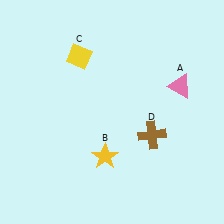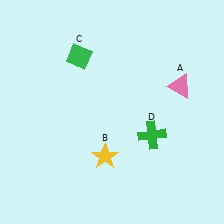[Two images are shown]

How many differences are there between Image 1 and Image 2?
There are 2 differences between the two images.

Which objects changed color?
C changed from yellow to green. D changed from brown to green.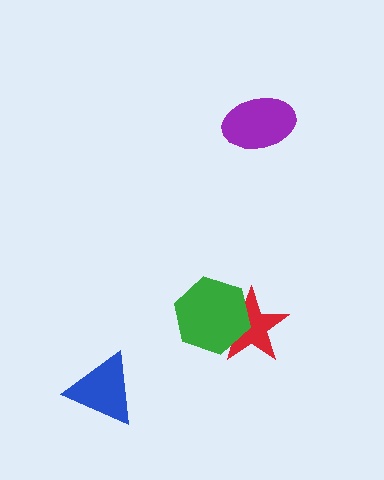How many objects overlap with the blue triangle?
0 objects overlap with the blue triangle.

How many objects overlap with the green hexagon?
1 object overlaps with the green hexagon.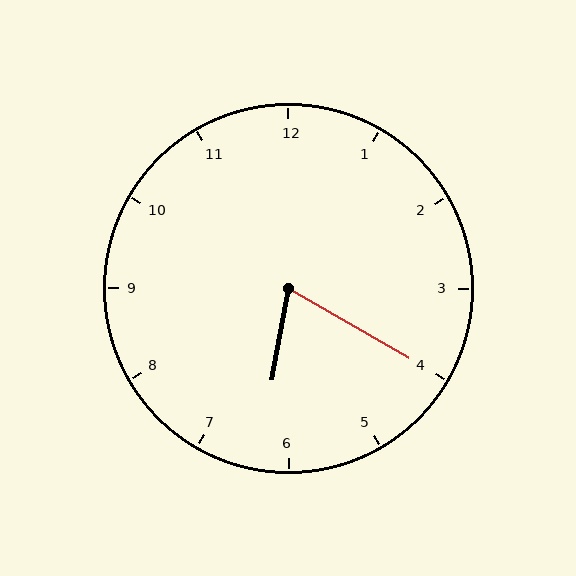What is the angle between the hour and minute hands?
Approximately 70 degrees.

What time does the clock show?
6:20.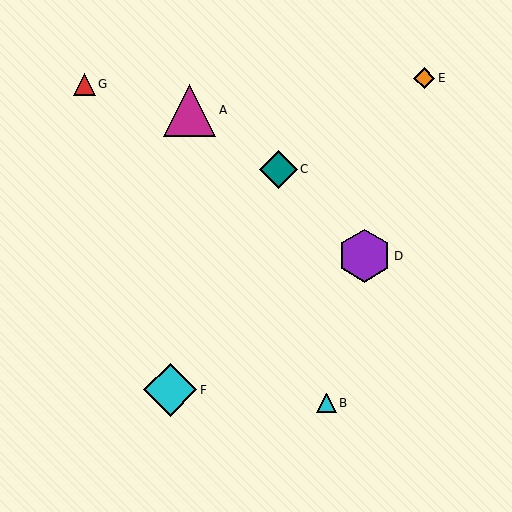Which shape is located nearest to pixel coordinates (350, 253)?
The purple hexagon (labeled D) at (365, 256) is nearest to that location.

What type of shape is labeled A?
Shape A is a magenta triangle.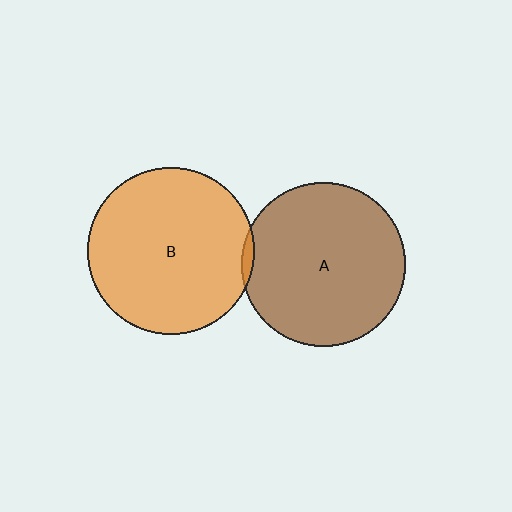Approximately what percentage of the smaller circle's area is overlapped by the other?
Approximately 5%.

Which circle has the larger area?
Circle B (orange).